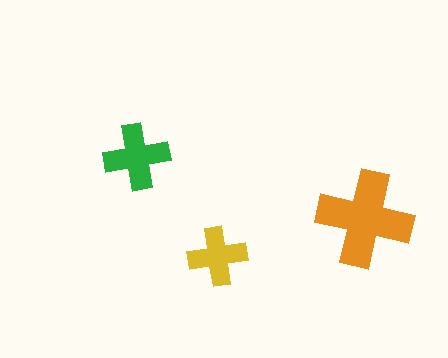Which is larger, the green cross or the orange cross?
The orange one.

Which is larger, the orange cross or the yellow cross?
The orange one.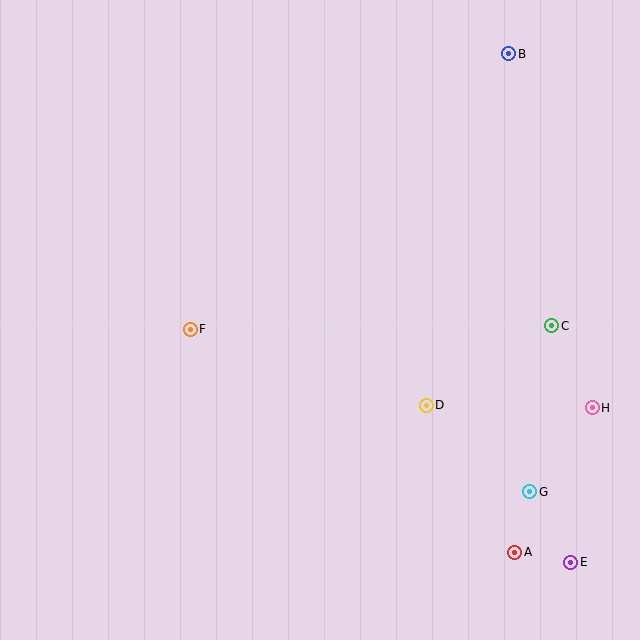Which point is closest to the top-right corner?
Point B is closest to the top-right corner.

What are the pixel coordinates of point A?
Point A is at (515, 552).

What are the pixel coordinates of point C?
Point C is at (552, 326).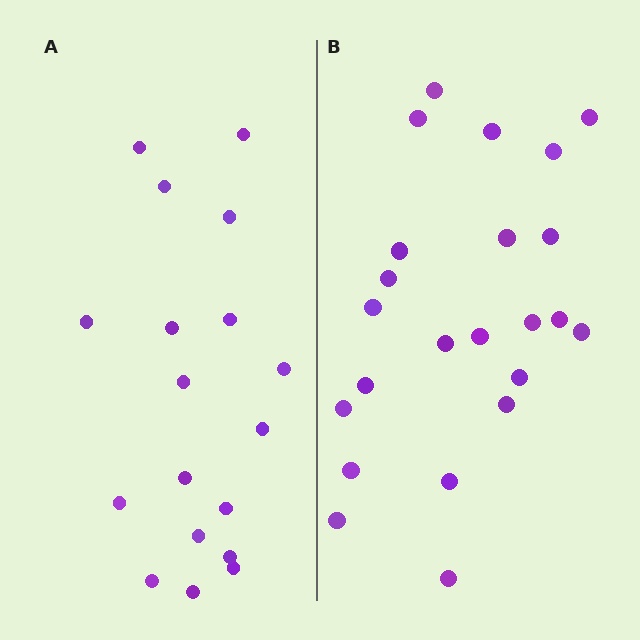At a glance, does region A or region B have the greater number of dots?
Region B (the right region) has more dots.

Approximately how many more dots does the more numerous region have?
Region B has about 5 more dots than region A.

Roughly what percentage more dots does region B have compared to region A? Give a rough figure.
About 30% more.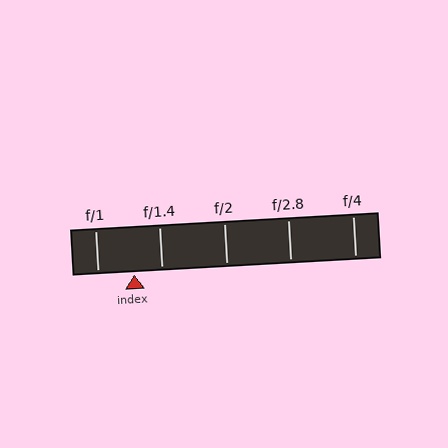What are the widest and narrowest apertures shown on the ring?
The widest aperture shown is f/1 and the narrowest is f/4.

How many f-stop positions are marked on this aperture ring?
There are 5 f-stop positions marked.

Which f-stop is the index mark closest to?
The index mark is closest to f/1.4.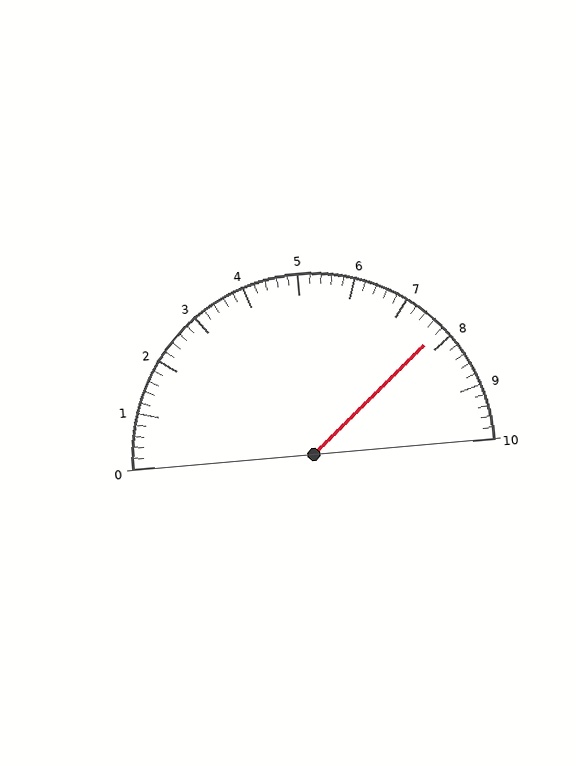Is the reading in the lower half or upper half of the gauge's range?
The reading is in the upper half of the range (0 to 10).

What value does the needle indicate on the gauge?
The needle indicates approximately 7.8.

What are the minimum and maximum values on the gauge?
The gauge ranges from 0 to 10.